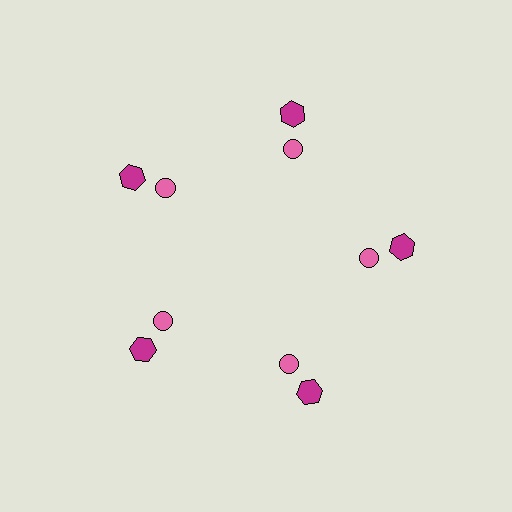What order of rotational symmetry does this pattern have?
This pattern has 5-fold rotational symmetry.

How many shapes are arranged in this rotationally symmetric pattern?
There are 10 shapes, arranged in 5 groups of 2.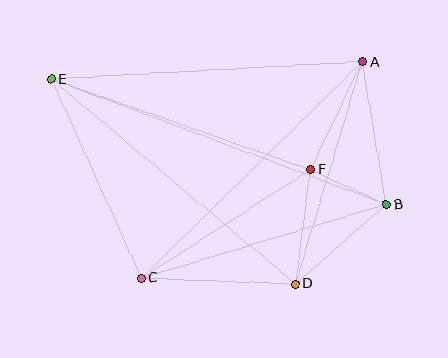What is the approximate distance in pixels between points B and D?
The distance between B and D is approximately 120 pixels.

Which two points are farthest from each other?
Points B and E are farthest from each other.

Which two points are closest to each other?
Points B and F are closest to each other.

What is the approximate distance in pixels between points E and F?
The distance between E and F is approximately 274 pixels.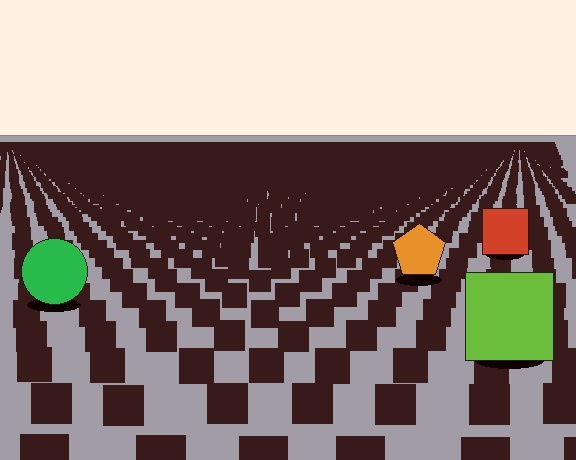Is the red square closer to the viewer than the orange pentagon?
No. The orange pentagon is closer — you can tell from the texture gradient: the ground texture is coarser near it.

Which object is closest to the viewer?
The lime square is closest. The texture marks near it are larger and more spread out.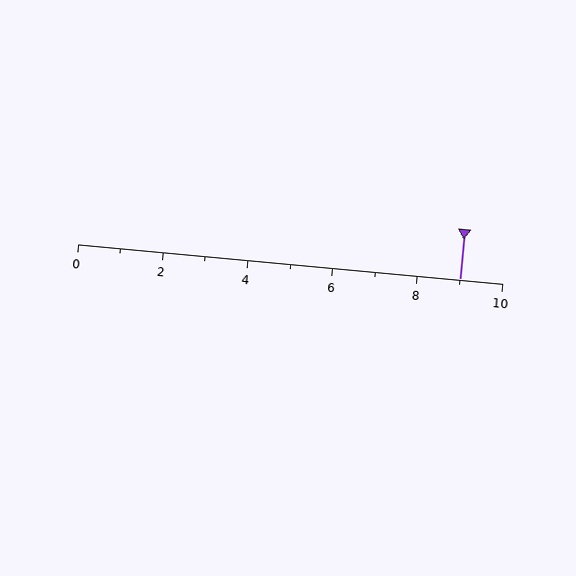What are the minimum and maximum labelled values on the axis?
The axis runs from 0 to 10.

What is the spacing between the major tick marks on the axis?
The major ticks are spaced 2 apart.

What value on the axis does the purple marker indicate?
The marker indicates approximately 9.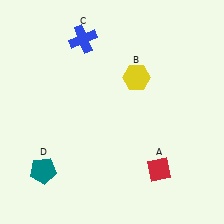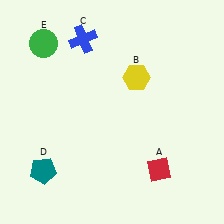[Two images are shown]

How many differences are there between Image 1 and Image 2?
There is 1 difference between the two images.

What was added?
A green circle (E) was added in Image 2.